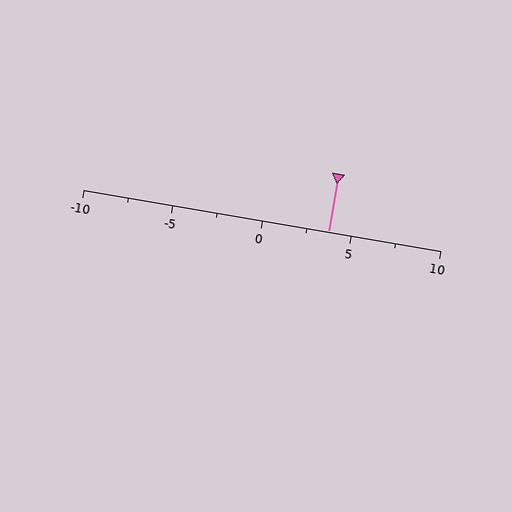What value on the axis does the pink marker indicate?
The marker indicates approximately 3.8.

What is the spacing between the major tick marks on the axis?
The major ticks are spaced 5 apart.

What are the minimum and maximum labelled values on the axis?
The axis runs from -10 to 10.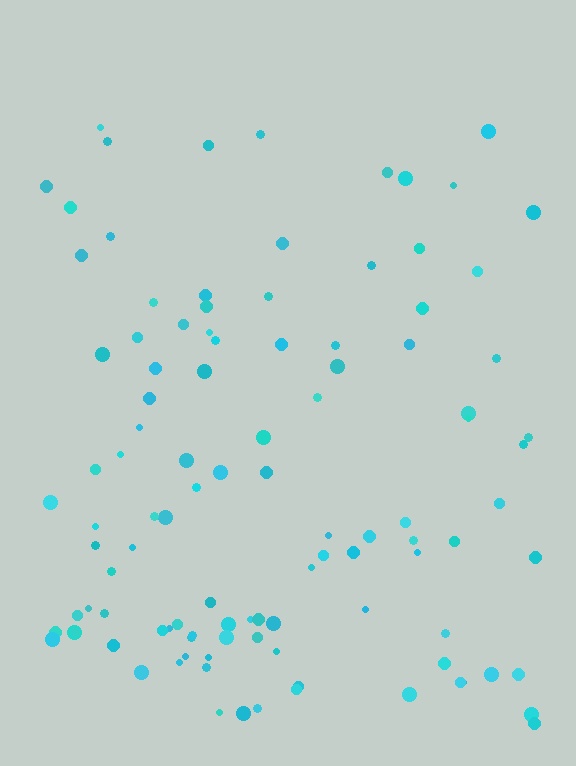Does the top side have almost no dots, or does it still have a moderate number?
Still a moderate number, just noticeably fewer than the bottom.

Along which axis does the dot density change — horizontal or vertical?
Vertical.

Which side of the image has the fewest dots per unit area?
The top.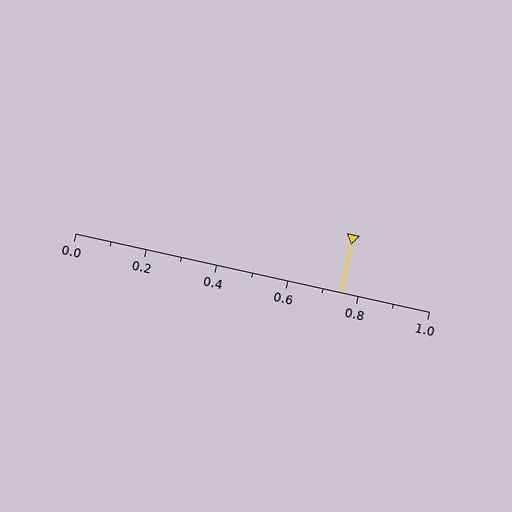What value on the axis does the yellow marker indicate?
The marker indicates approximately 0.75.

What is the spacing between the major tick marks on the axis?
The major ticks are spaced 0.2 apart.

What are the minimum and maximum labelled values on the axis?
The axis runs from 0.0 to 1.0.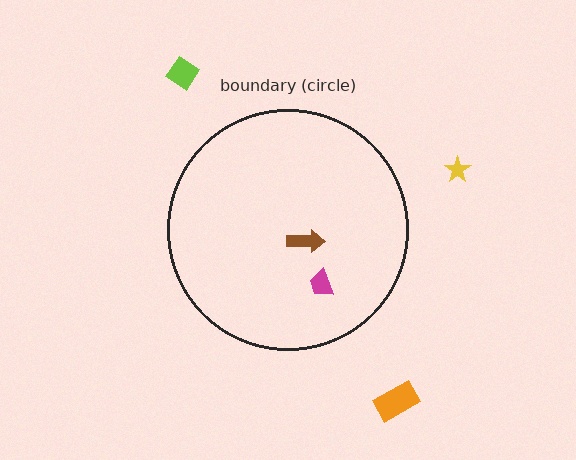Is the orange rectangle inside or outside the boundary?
Outside.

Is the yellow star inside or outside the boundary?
Outside.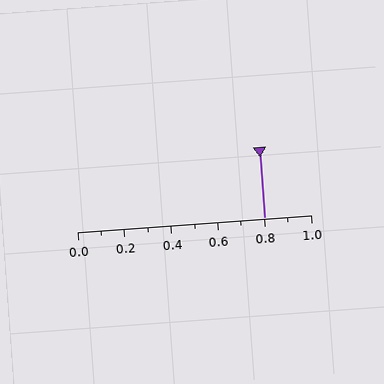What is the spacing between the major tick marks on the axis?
The major ticks are spaced 0.2 apart.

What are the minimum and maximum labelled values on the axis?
The axis runs from 0.0 to 1.0.